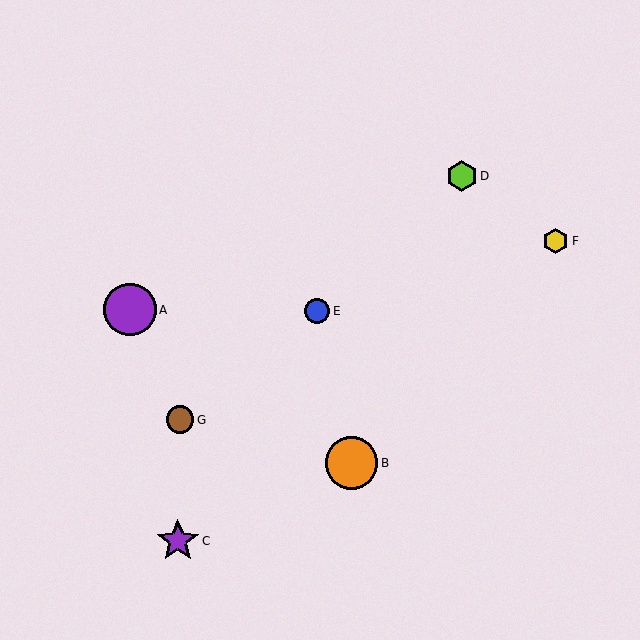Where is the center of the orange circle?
The center of the orange circle is at (352, 463).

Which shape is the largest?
The orange circle (labeled B) is the largest.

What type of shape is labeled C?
Shape C is a purple star.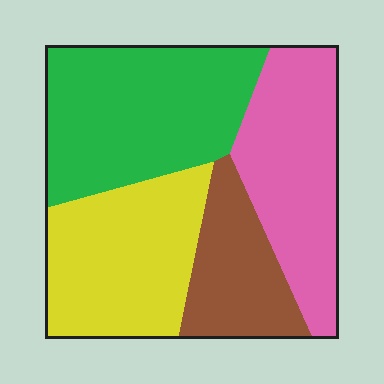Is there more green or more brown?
Green.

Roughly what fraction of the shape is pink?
Pink takes up about one quarter (1/4) of the shape.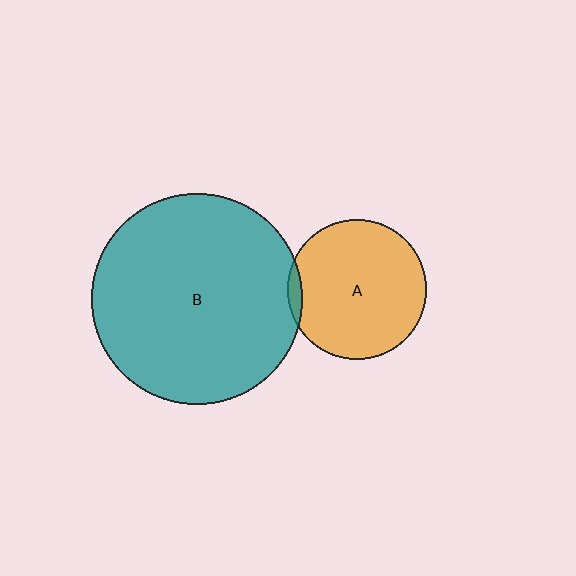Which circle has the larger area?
Circle B (teal).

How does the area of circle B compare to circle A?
Approximately 2.3 times.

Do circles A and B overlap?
Yes.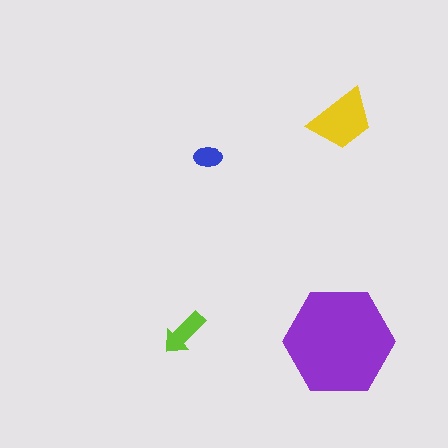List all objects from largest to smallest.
The purple hexagon, the yellow trapezoid, the lime arrow, the blue ellipse.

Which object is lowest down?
The purple hexagon is bottommost.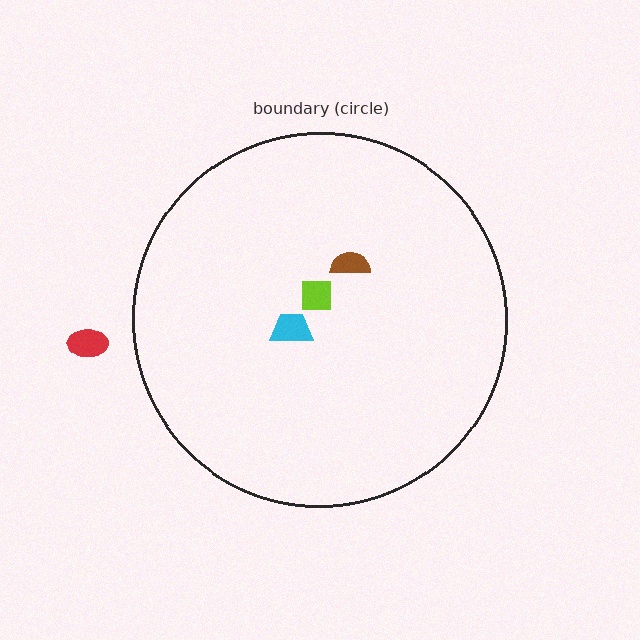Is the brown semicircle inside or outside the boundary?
Inside.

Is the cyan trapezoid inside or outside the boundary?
Inside.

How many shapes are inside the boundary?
3 inside, 1 outside.